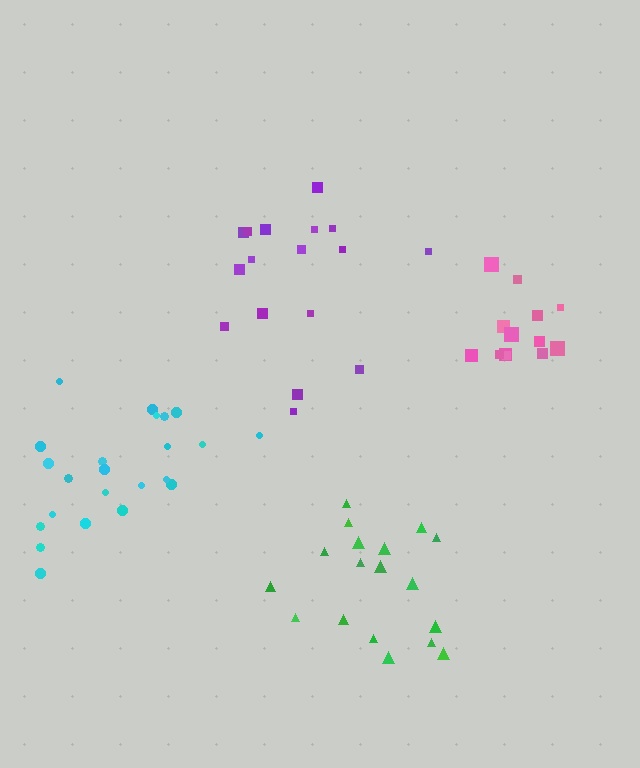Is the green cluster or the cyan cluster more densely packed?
Cyan.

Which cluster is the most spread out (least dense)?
Purple.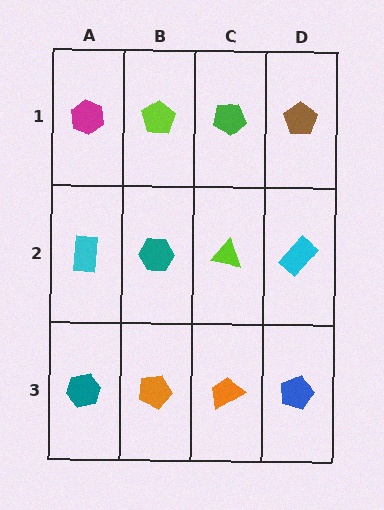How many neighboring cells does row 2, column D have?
3.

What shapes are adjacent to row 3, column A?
A cyan rectangle (row 2, column A), an orange pentagon (row 3, column B).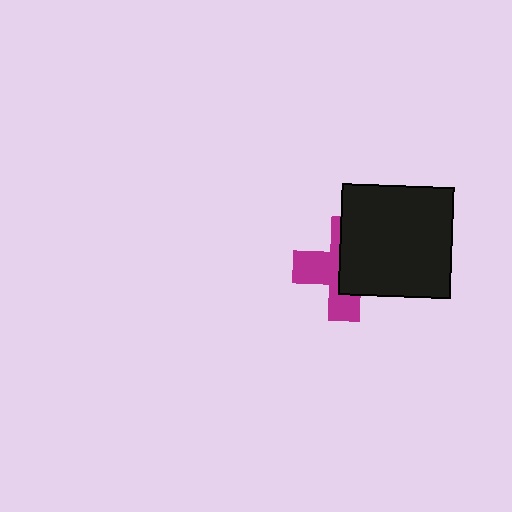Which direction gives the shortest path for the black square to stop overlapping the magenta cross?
Moving right gives the shortest separation.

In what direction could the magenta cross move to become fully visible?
The magenta cross could move left. That would shift it out from behind the black square entirely.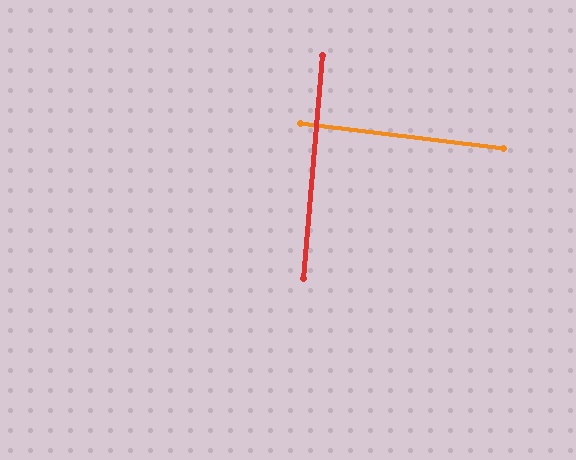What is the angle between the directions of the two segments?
Approximately 88 degrees.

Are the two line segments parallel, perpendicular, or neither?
Perpendicular — they meet at approximately 88°.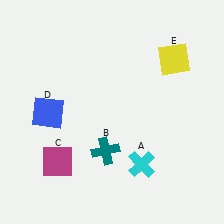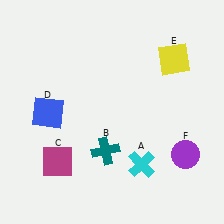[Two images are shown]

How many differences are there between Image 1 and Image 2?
There is 1 difference between the two images.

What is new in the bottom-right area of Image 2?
A purple circle (F) was added in the bottom-right area of Image 2.